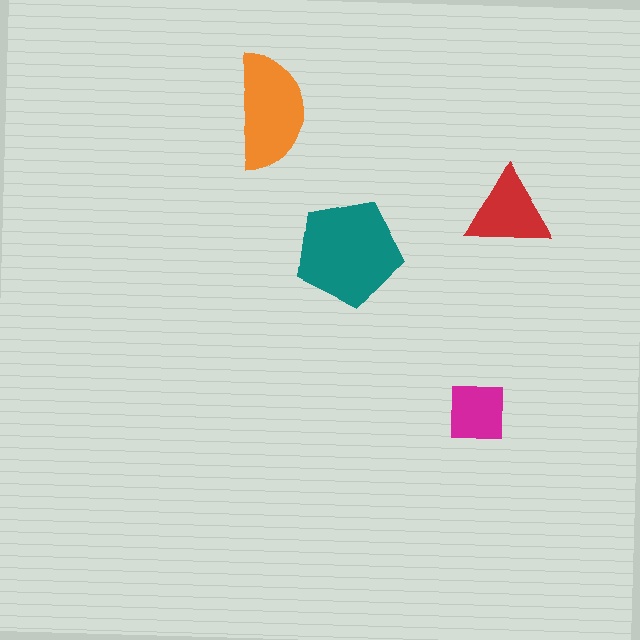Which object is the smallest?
The magenta square.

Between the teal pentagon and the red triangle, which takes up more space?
The teal pentagon.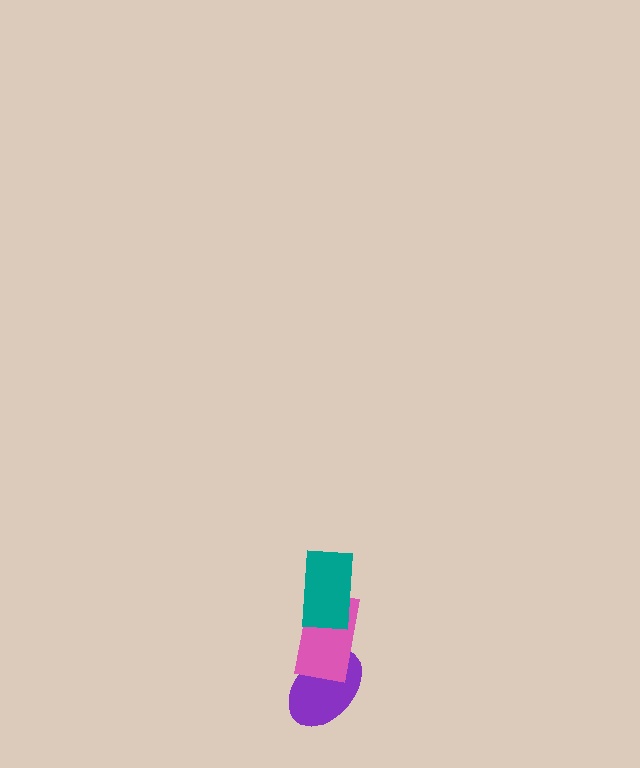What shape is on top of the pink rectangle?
The teal rectangle is on top of the pink rectangle.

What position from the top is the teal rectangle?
The teal rectangle is 1st from the top.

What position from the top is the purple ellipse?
The purple ellipse is 3rd from the top.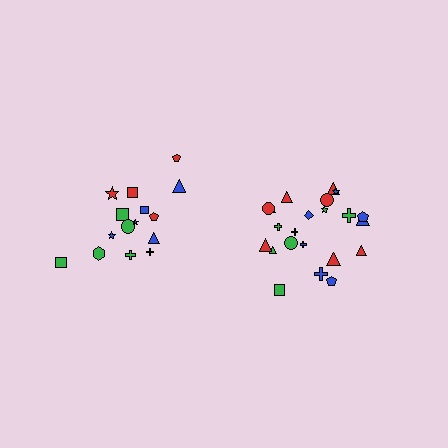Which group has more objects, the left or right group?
The right group.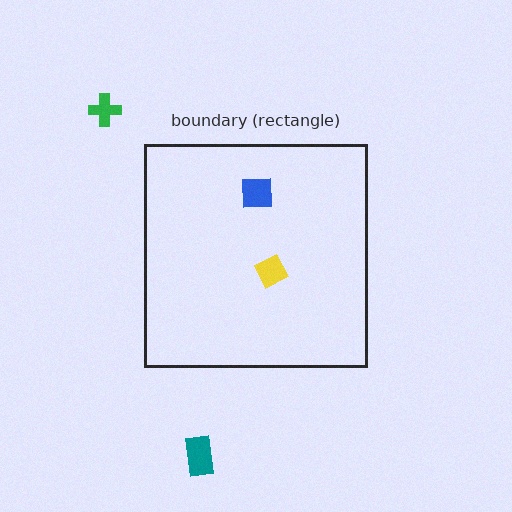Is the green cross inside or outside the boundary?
Outside.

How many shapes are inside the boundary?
2 inside, 2 outside.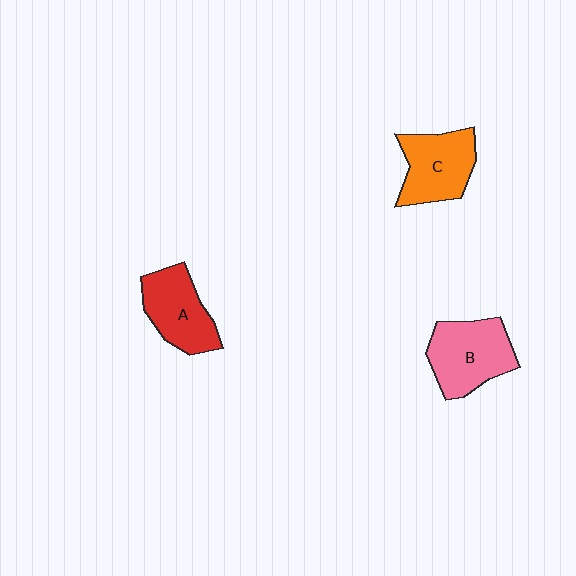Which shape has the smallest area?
Shape A (red).